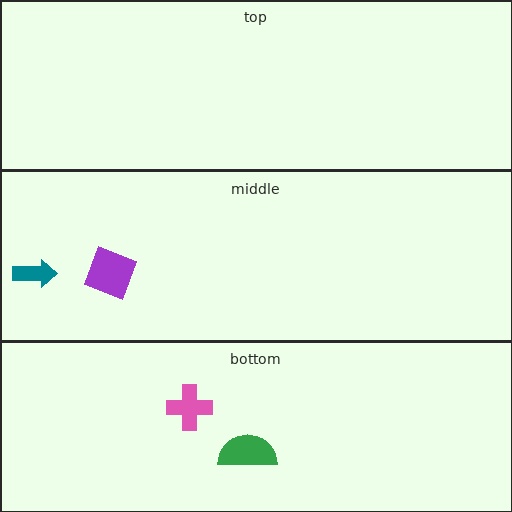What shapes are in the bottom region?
The green semicircle, the pink cross.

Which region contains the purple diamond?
The middle region.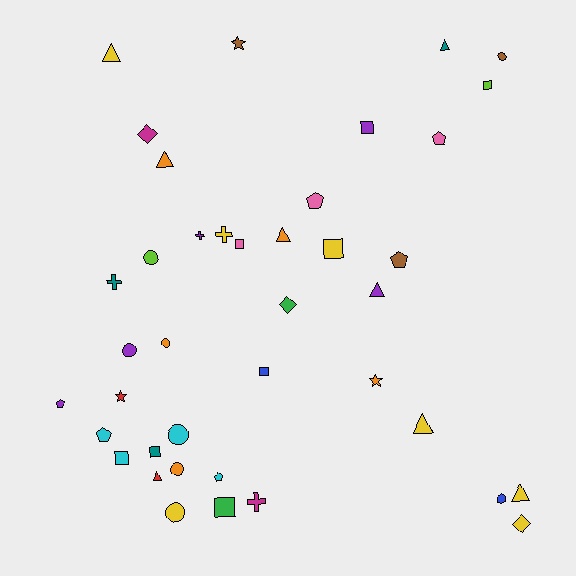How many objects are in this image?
There are 40 objects.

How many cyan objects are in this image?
There are 4 cyan objects.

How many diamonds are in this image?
There are 3 diamonds.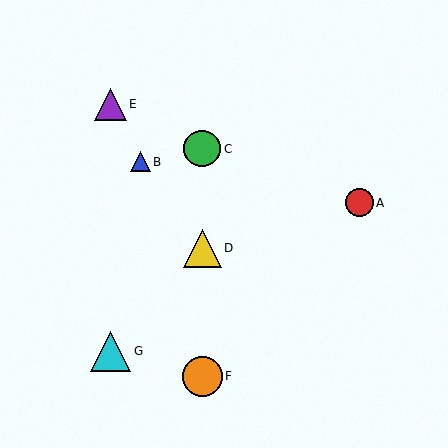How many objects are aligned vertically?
3 objects (C, D, F) are aligned vertically.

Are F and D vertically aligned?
Yes, both are at x≈202.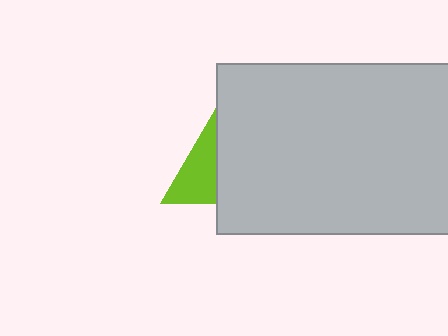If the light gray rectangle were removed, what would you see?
You would see the complete lime triangle.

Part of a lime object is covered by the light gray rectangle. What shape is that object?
It is a triangle.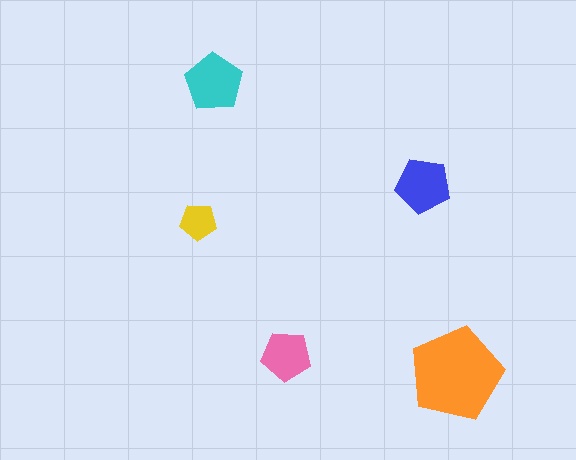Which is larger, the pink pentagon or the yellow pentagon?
The pink one.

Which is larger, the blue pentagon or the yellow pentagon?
The blue one.